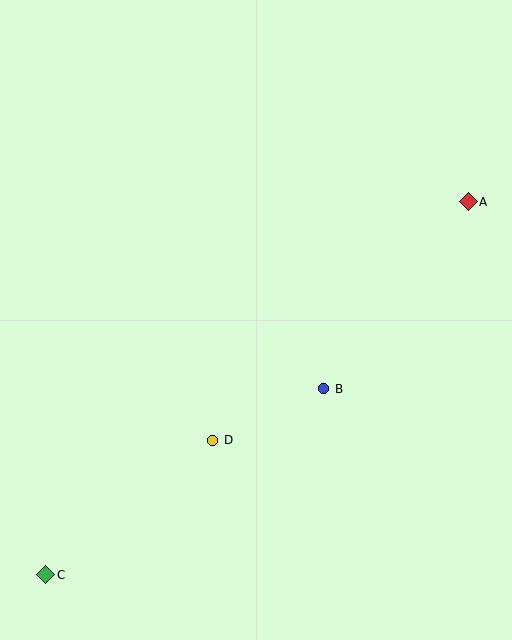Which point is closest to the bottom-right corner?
Point B is closest to the bottom-right corner.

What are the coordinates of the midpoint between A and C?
The midpoint between A and C is at (257, 388).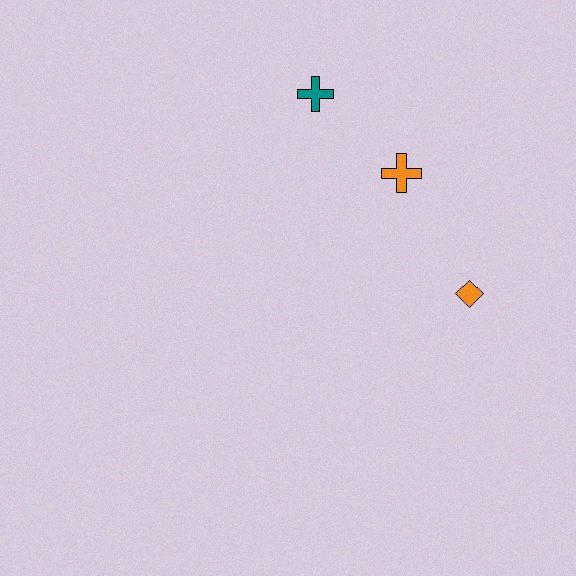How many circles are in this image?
There are no circles.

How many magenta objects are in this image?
There are no magenta objects.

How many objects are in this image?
There are 3 objects.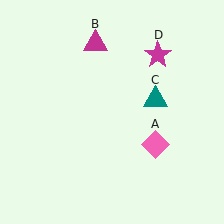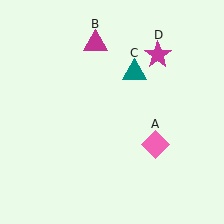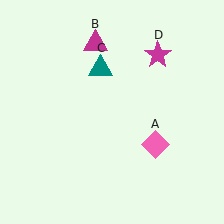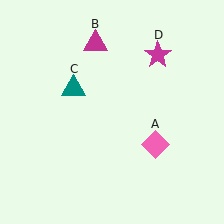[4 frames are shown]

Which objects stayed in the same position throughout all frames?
Pink diamond (object A) and magenta triangle (object B) and magenta star (object D) remained stationary.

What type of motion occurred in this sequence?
The teal triangle (object C) rotated counterclockwise around the center of the scene.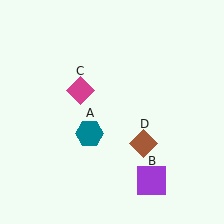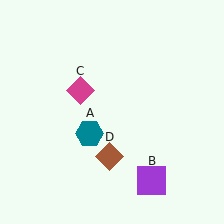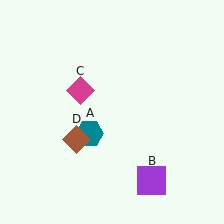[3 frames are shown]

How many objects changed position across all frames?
1 object changed position: brown diamond (object D).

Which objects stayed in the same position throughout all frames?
Teal hexagon (object A) and purple square (object B) and magenta diamond (object C) remained stationary.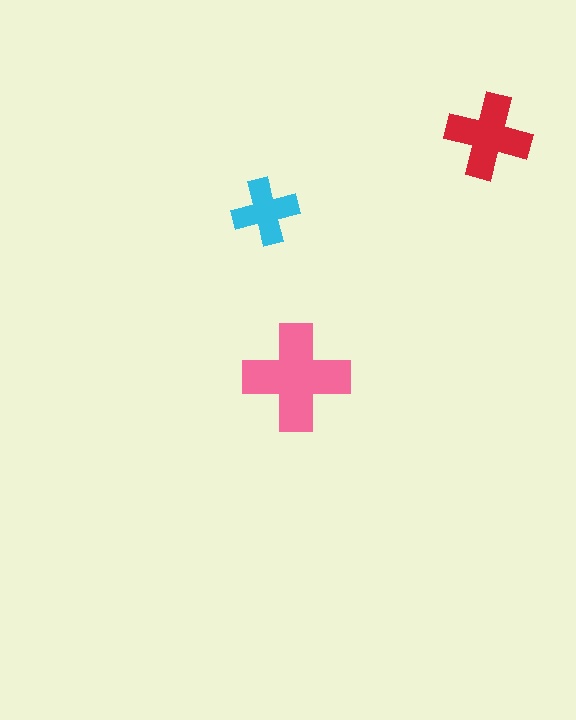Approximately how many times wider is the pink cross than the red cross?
About 1.5 times wider.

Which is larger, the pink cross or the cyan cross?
The pink one.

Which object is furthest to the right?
The red cross is rightmost.